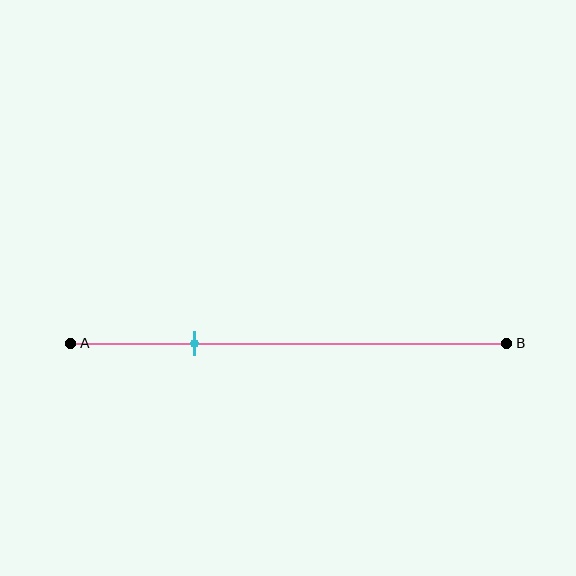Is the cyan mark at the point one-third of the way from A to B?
No, the mark is at about 30% from A, not at the 33% one-third point.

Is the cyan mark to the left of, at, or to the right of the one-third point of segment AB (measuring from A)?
The cyan mark is to the left of the one-third point of segment AB.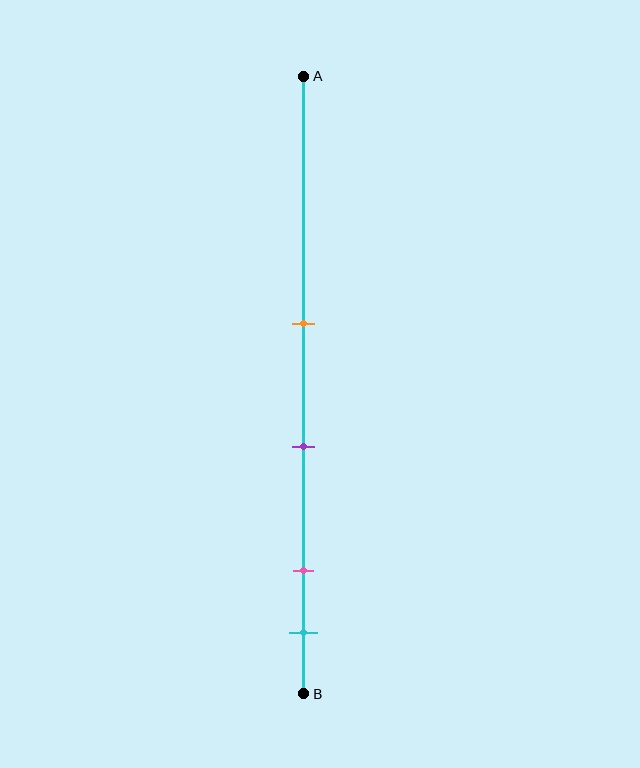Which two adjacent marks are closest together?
The pink and cyan marks are the closest adjacent pair.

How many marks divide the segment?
There are 4 marks dividing the segment.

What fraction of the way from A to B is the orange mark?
The orange mark is approximately 40% (0.4) of the way from A to B.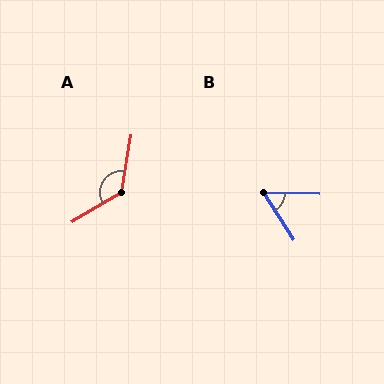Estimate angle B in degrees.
Approximately 56 degrees.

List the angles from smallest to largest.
B (56°), A (130°).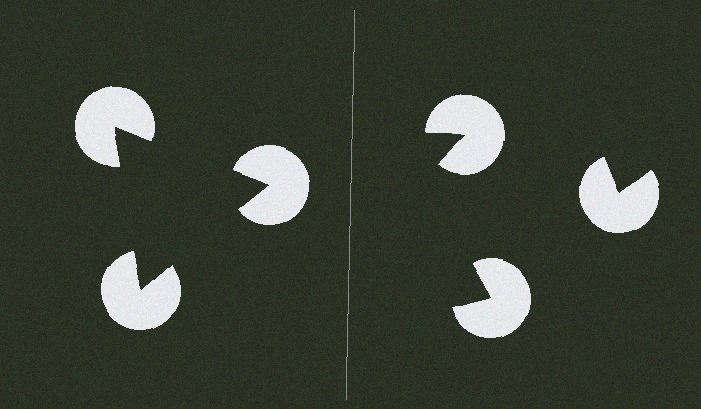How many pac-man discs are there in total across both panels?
6 — 3 on each side.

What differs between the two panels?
The pac-man discs are positioned identically on both sides; only the wedge orientations differ. On the left they align to a triangle; on the right they are misaligned.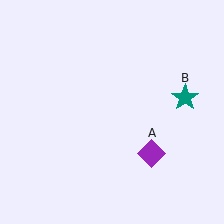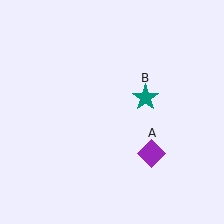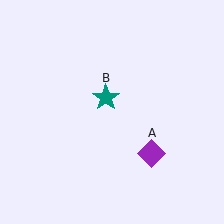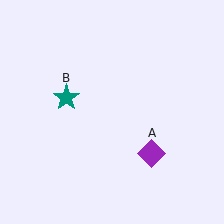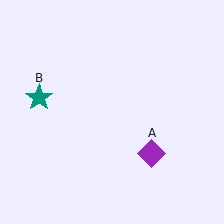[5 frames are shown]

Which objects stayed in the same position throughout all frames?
Purple diamond (object A) remained stationary.